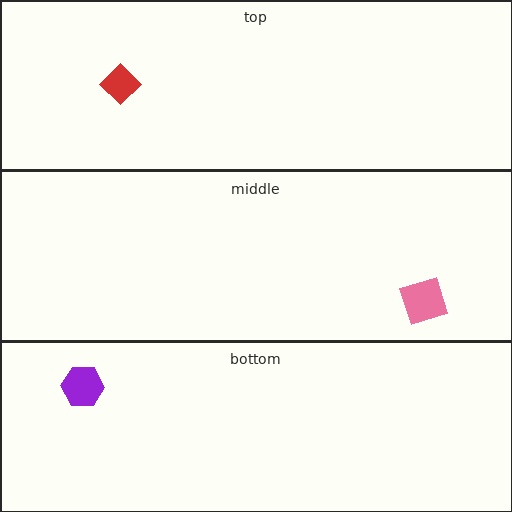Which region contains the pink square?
The middle region.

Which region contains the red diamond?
The top region.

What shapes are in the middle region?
The pink square.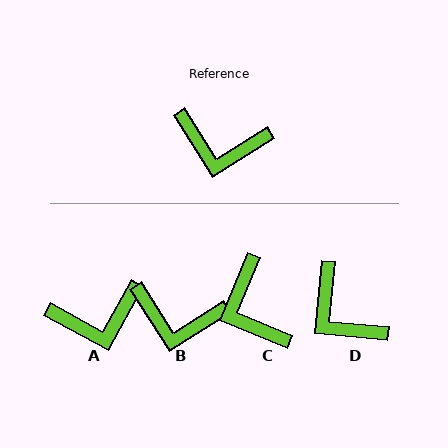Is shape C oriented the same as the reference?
No, it is off by about 55 degrees.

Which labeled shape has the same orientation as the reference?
B.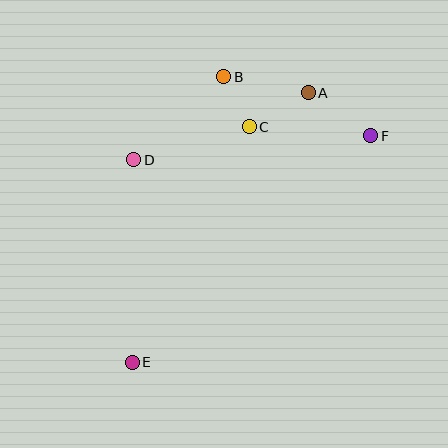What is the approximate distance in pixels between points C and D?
The distance between C and D is approximately 120 pixels.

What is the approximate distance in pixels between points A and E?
The distance between A and E is approximately 322 pixels.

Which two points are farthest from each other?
Points E and F are farthest from each other.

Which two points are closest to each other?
Points B and C are closest to each other.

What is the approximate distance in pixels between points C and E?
The distance between C and E is approximately 263 pixels.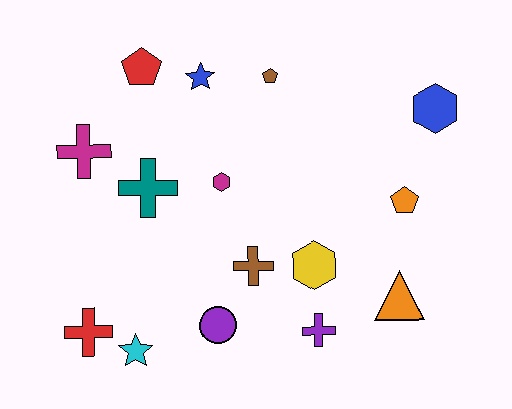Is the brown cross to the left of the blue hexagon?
Yes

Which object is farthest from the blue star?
The orange triangle is farthest from the blue star.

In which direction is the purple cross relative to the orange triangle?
The purple cross is to the left of the orange triangle.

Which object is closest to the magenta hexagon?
The teal cross is closest to the magenta hexagon.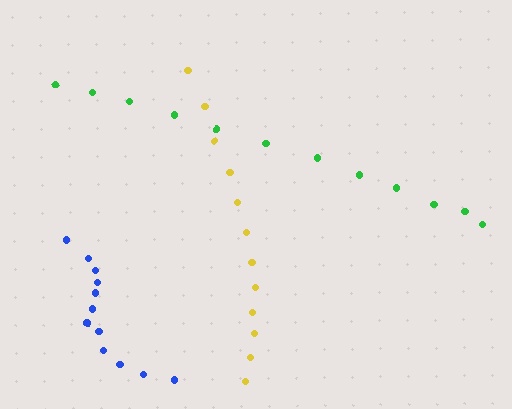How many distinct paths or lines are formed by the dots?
There are 3 distinct paths.